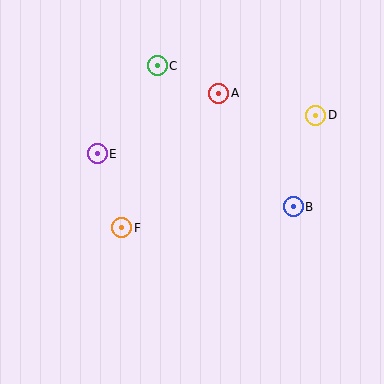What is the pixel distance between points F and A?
The distance between F and A is 166 pixels.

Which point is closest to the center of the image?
Point F at (122, 228) is closest to the center.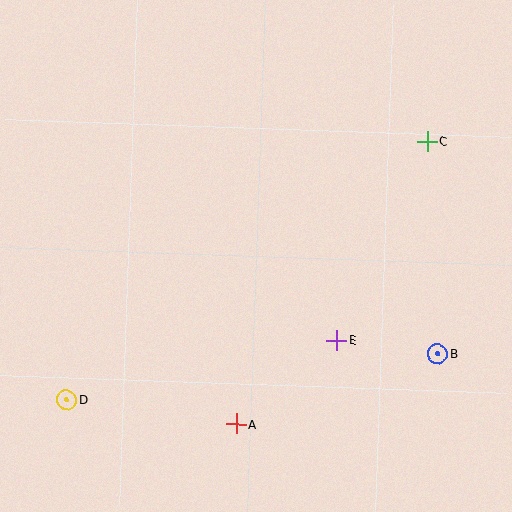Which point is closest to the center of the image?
Point E at (337, 340) is closest to the center.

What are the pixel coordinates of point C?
Point C is at (427, 141).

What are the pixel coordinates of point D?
Point D is at (67, 400).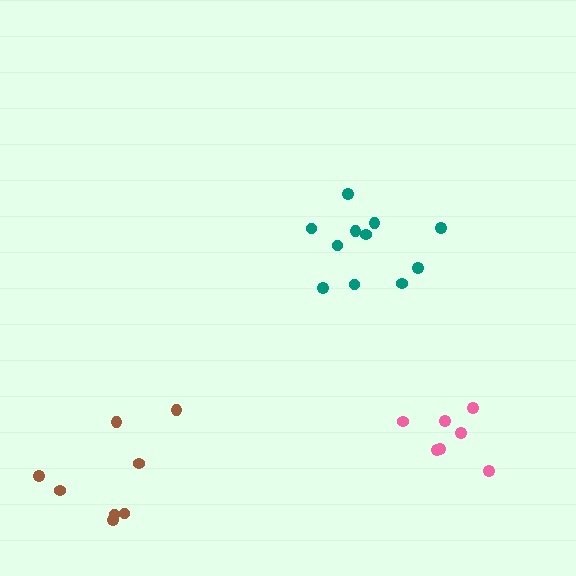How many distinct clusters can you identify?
There are 3 distinct clusters.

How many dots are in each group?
Group 1: 11 dots, Group 2: 7 dots, Group 3: 8 dots (26 total).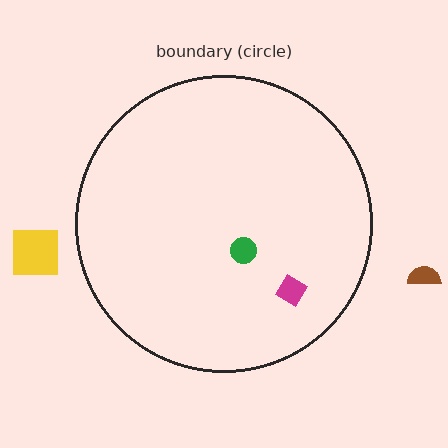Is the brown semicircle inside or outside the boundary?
Outside.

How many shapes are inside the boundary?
2 inside, 2 outside.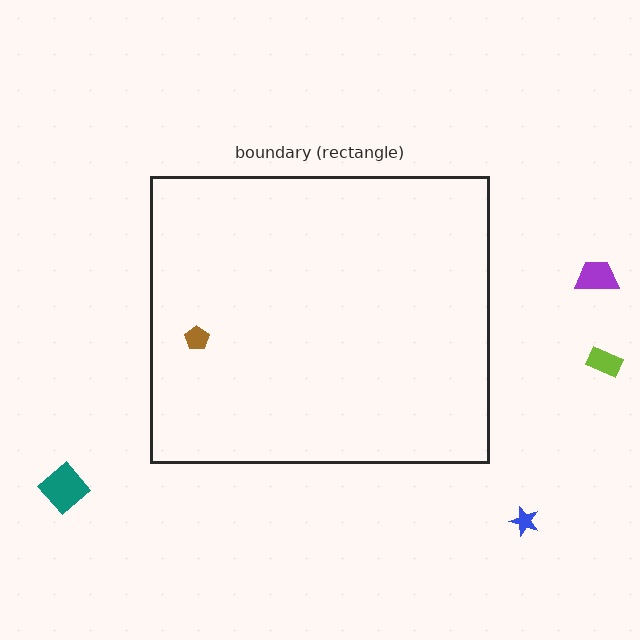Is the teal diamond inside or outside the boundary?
Outside.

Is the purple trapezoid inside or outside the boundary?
Outside.